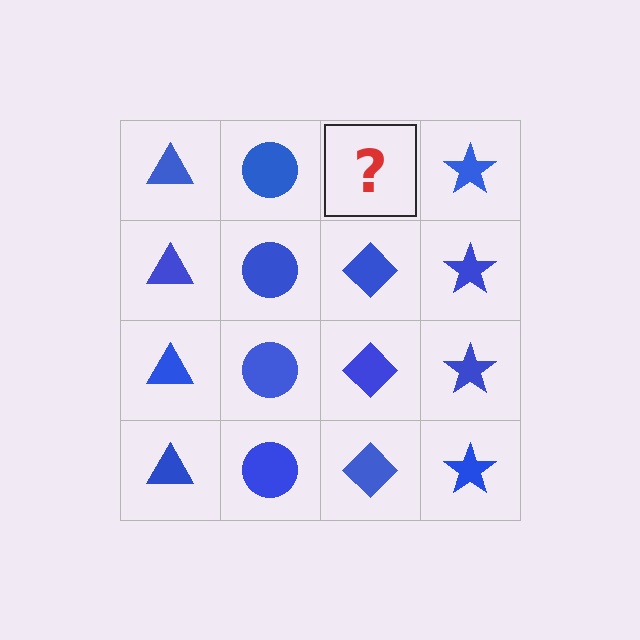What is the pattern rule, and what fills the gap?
The rule is that each column has a consistent shape. The gap should be filled with a blue diamond.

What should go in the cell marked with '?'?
The missing cell should contain a blue diamond.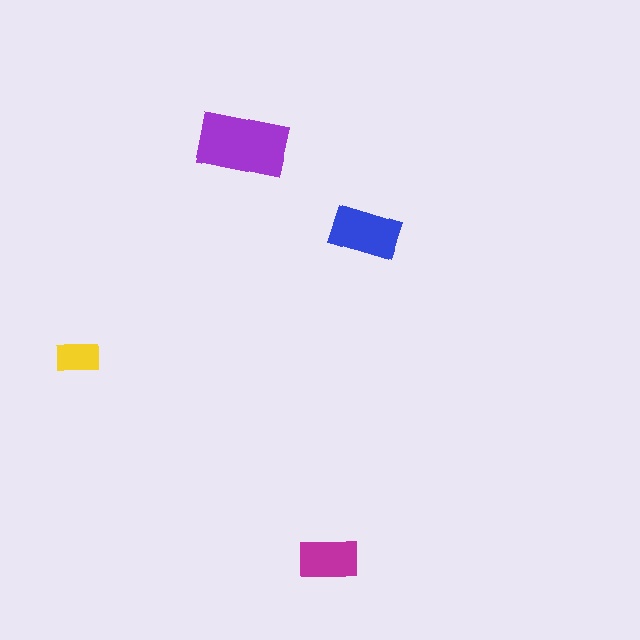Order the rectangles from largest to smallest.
the purple one, the blue one, the magenta one, the yellow one.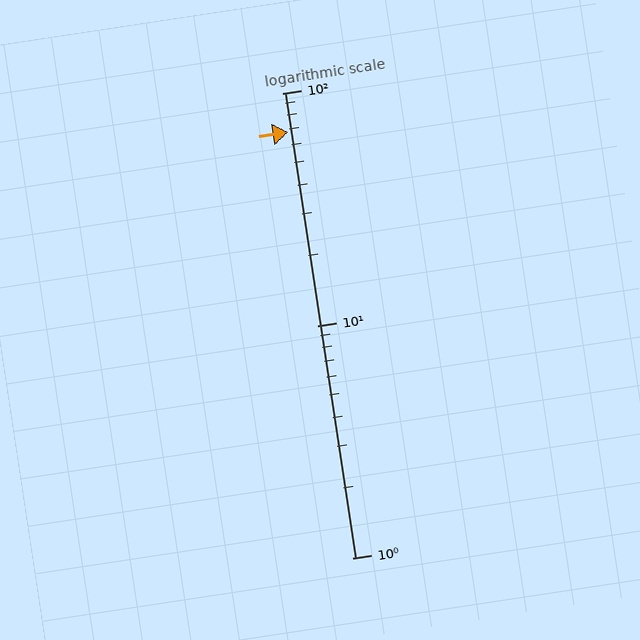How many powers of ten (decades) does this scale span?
The scale spans 2 decades, from 1 to 100.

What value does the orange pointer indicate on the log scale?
The pointer indicates approximately 68.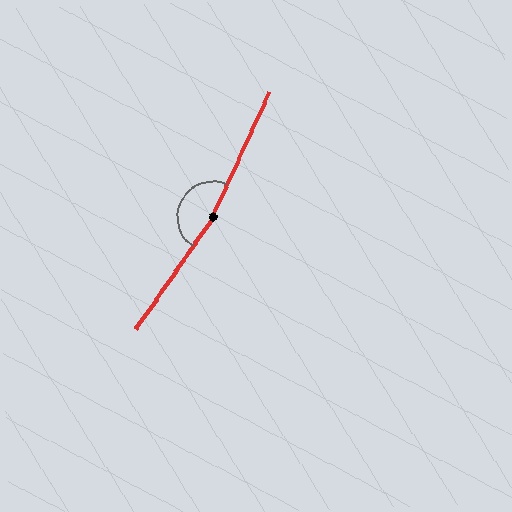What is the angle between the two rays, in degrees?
Approximately 169 degrees.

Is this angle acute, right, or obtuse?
It is obtuse.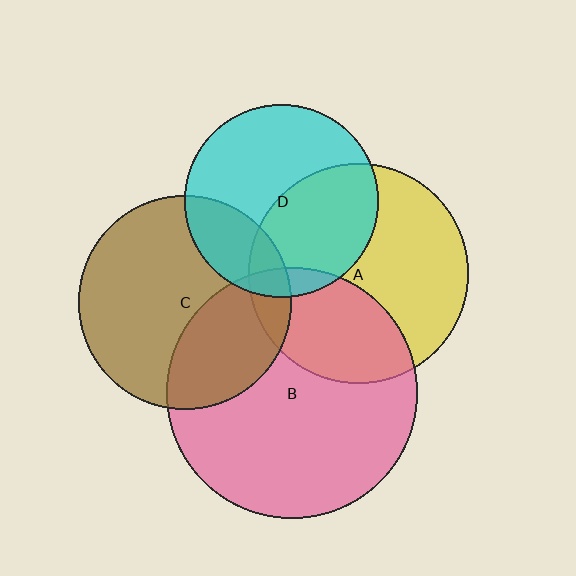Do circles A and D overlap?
Yes.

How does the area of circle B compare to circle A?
Approximately 1.3 times.